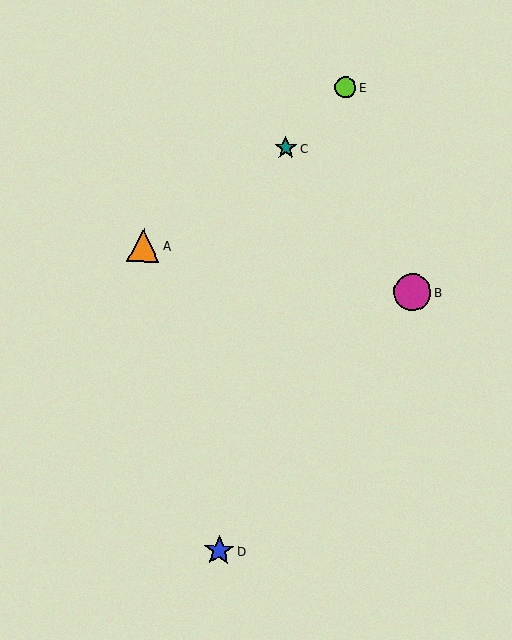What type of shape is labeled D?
Shape D is a blue star.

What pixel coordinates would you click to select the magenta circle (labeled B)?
Click at (412, 292) to select the magenta circle B.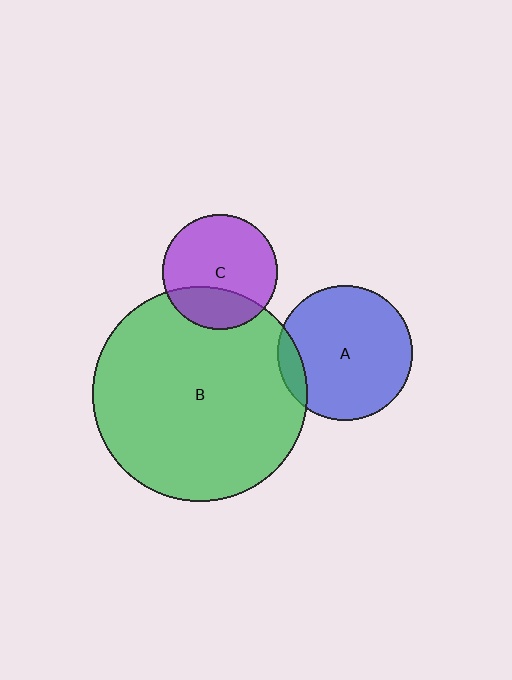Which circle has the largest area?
Circle B (green).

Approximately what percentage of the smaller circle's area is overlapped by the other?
Approximately 30%.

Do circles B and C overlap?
Yes.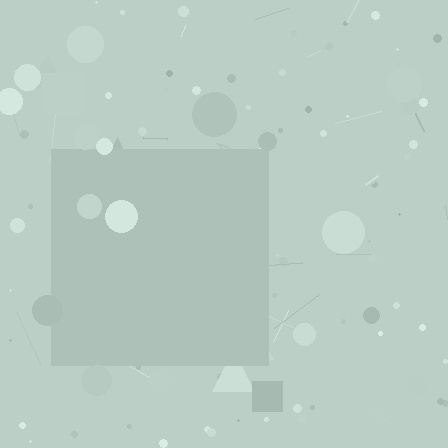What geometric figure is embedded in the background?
A square is embedded in the background.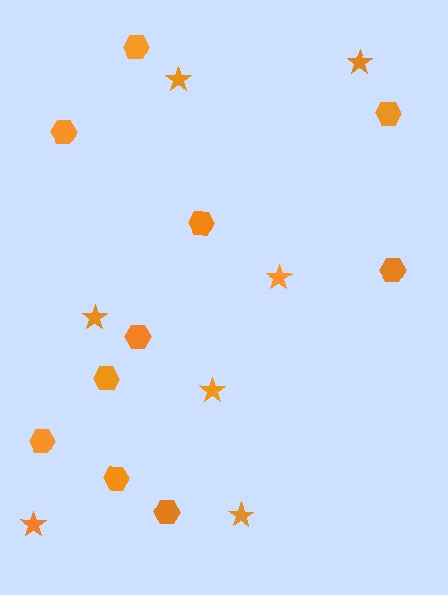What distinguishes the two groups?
There are 2 groups: one group of hexagons (10) and one group of stars (7).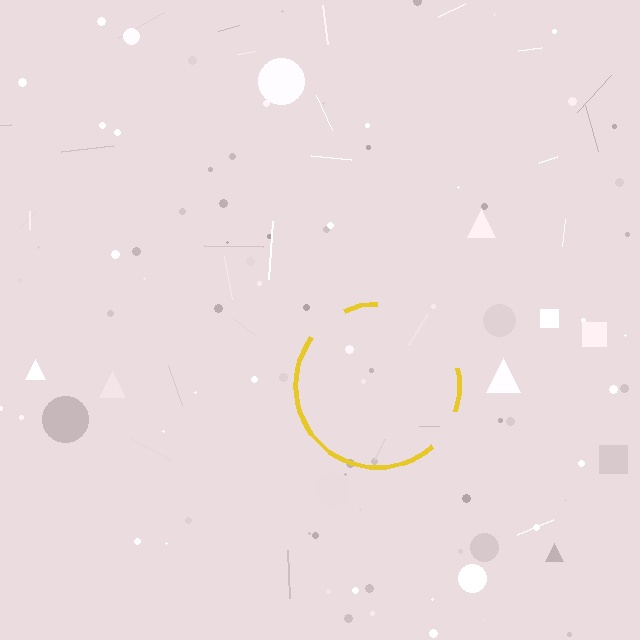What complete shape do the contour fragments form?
The contour fragments form a circle.